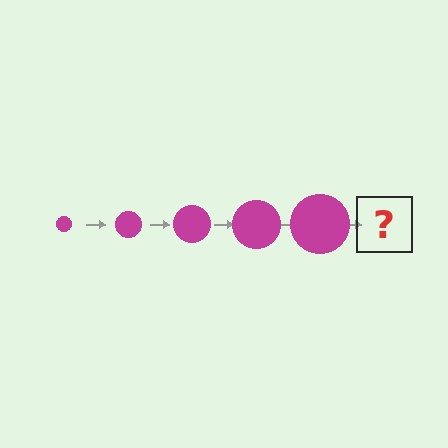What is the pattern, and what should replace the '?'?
The pattern is that the circle gets progressively larger each step. The '?' should be a magenta circle, larger than the previous one.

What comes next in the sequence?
The next element should be a magenta circle, larger than the previous one.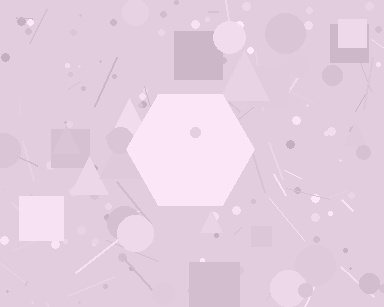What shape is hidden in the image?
A hexagon is hidden in the image.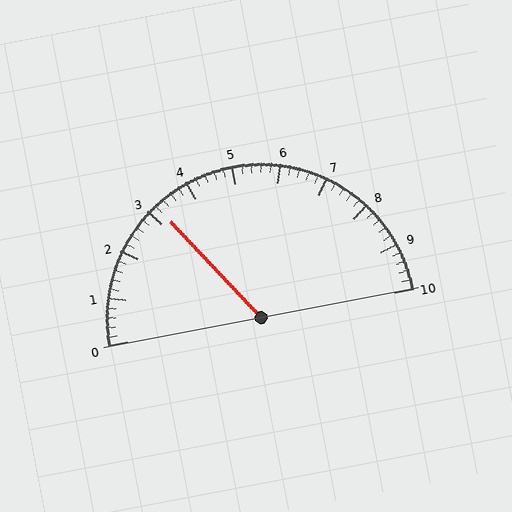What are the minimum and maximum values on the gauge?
The gauge ranges from 0 to 10.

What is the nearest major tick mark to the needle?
The nearest major tick mark is 3.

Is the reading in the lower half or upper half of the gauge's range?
The reading is in the lower half of the range (0 to 10).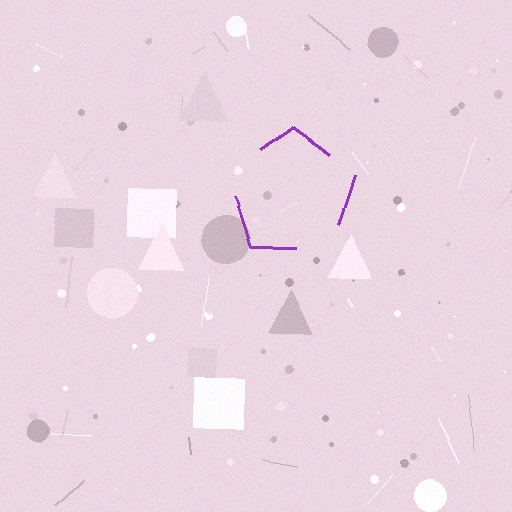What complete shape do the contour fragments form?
The contour fragments form a pentagon.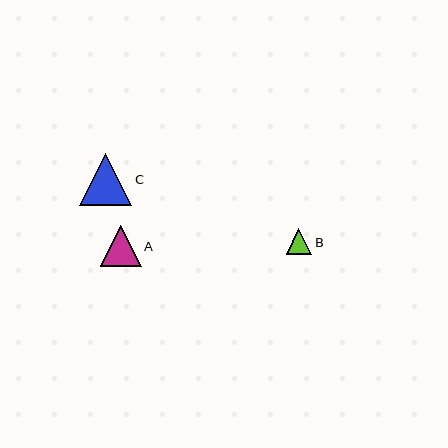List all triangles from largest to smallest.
From largest to smallest: C, A, B.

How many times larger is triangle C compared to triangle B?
Triangle C is approximately 2.0 times the size of triangle B.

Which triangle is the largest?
Triangle C is the largest with a size of approximately 53 pixels.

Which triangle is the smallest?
Triangle B is the smallest with a size of approximately 26 pixels.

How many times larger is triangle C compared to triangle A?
Triangle C is approximately 1.3 times the size of triangle A.